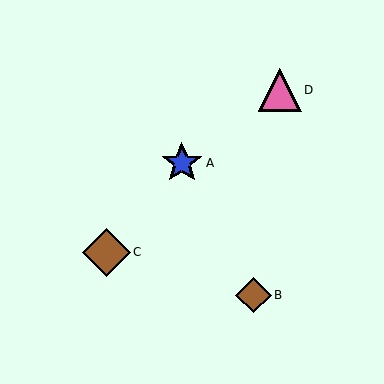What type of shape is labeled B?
Shape B is a brown diamond.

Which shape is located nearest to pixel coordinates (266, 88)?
The pink triangle (labeled D) at (280, 90) is nearest to that location.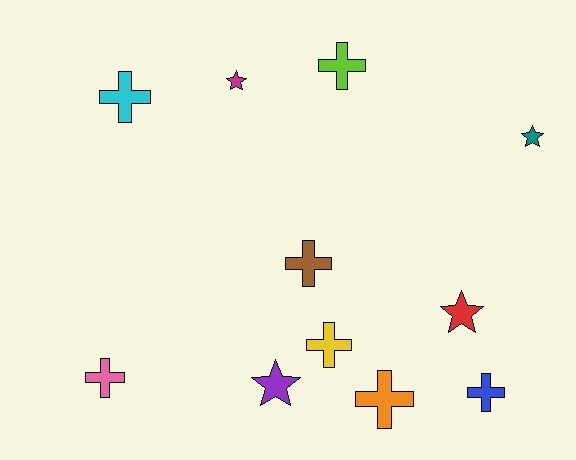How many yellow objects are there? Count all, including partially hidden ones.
There is 1 yellow object.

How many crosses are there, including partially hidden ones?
There are 7 crosses.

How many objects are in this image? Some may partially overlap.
There are 11 objects.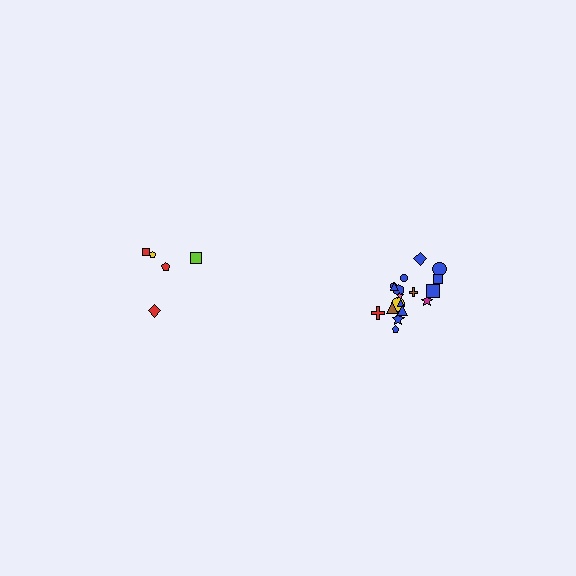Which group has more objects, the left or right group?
The right group.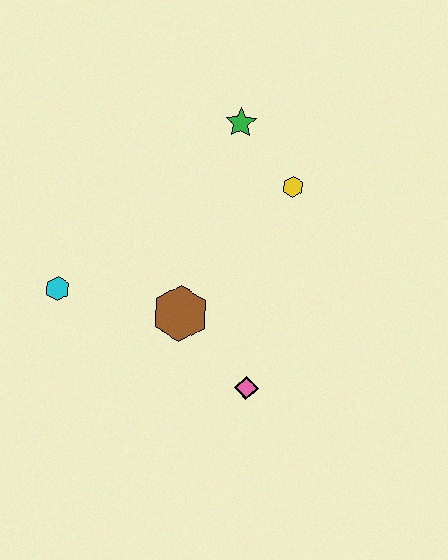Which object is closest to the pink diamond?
The brown hexagon is closest to the pink diamond.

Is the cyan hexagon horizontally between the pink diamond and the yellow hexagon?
No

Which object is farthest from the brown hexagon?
The green star is farthest from the brown hexagon.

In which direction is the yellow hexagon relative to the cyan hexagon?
The yellow hexagon is to the right of the cyan hexagon.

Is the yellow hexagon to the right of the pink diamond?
Yes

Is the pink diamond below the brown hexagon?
Yes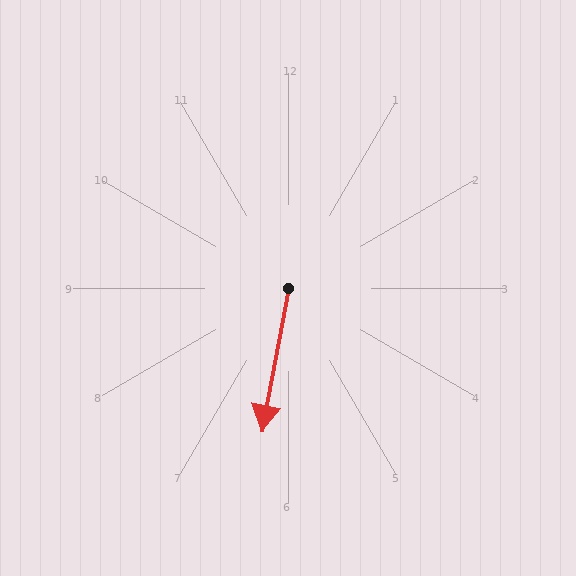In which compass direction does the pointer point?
South.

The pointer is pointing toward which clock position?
Roughly 6 o'clock.